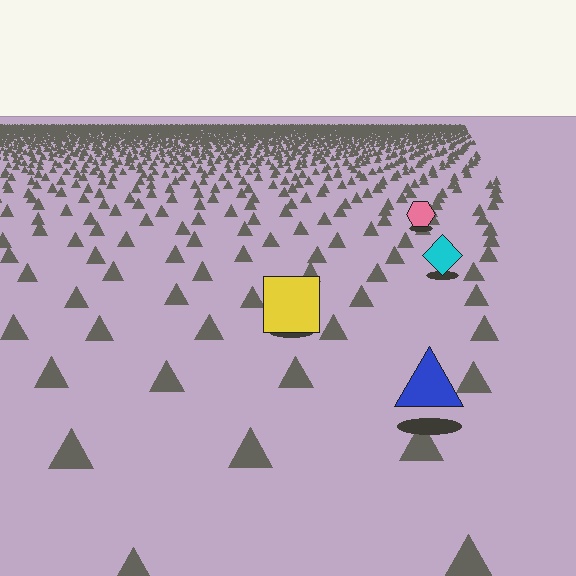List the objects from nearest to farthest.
From nearest to farthest: the blue triangle, the yellow square, the cyan diamond, the pink hexagon.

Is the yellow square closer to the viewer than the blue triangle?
No. The blue triangle is closer — you can tell from the texture gradient: the ground texture is coarser near it.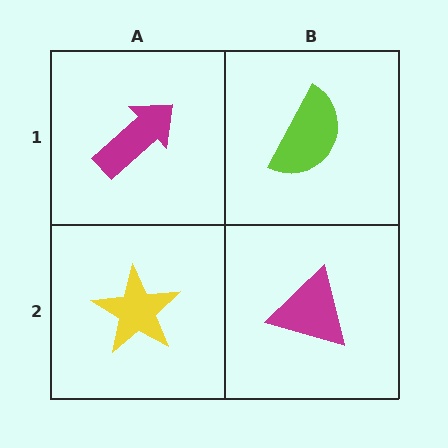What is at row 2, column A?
A yellow star.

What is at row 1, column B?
A lime semicircle.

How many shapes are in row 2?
2 shapes.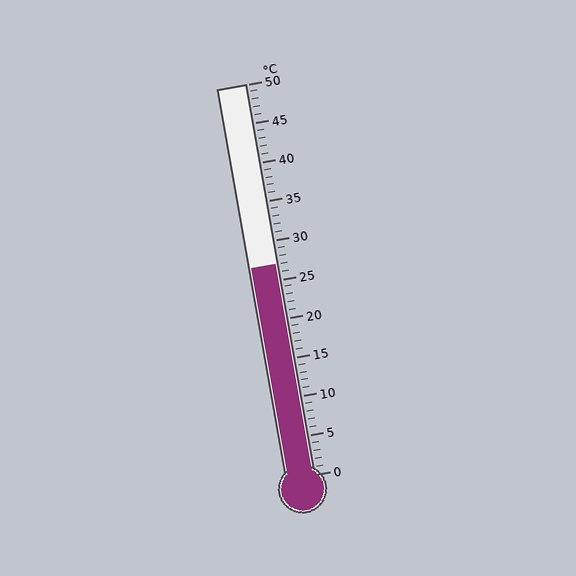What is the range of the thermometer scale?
The thermometer scale ranges from 0°C to 50°C.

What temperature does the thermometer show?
The thermometer shows approximately 27°C.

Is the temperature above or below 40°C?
The temperature is below 40°C.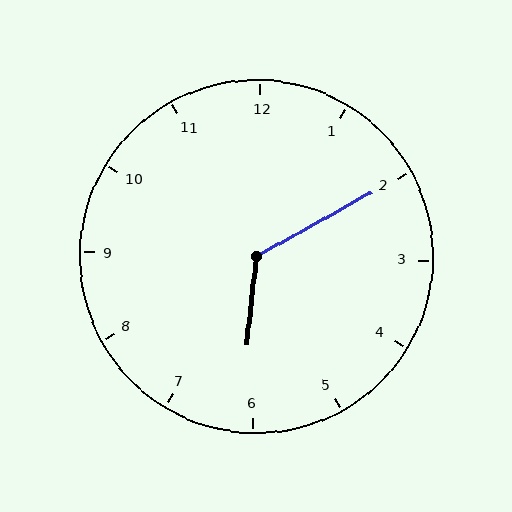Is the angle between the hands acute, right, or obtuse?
It is obtuse.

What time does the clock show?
6:10.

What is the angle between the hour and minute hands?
Approximately 125 degrees.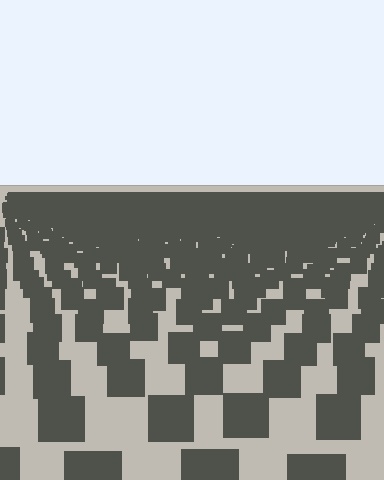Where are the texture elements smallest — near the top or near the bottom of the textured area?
Near the top.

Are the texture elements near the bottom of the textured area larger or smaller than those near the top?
Larger. Near the bottom, elements are closer to the viewer and appear at a bigger on-screen size.